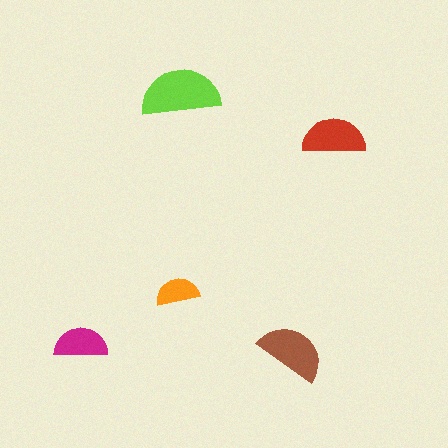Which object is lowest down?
The brown semicircle is bottommost.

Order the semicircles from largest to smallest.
the lime one, the brown one, the red one, the magenta one, the orange one.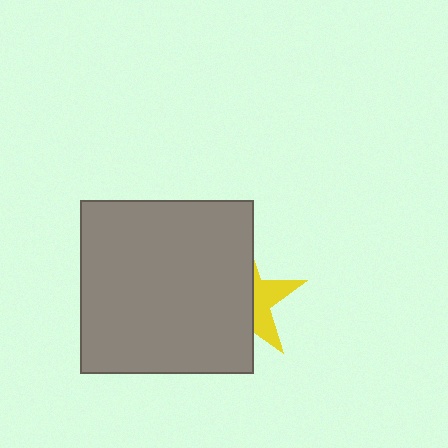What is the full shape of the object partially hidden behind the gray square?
The partially hidden object is a yellow star.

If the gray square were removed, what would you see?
You would see the complete yellow star.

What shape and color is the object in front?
The object in front is a gray square.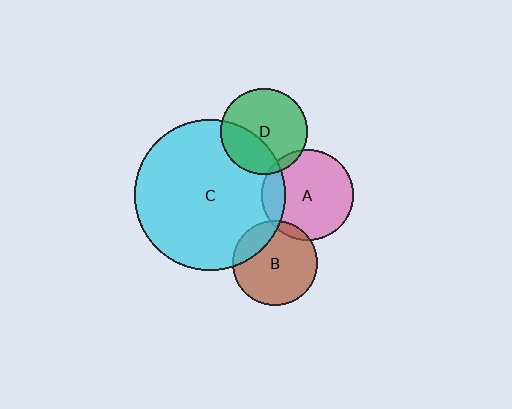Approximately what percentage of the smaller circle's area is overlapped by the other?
Approximately 20%.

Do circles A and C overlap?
Yes.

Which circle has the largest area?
Circle C (cyan).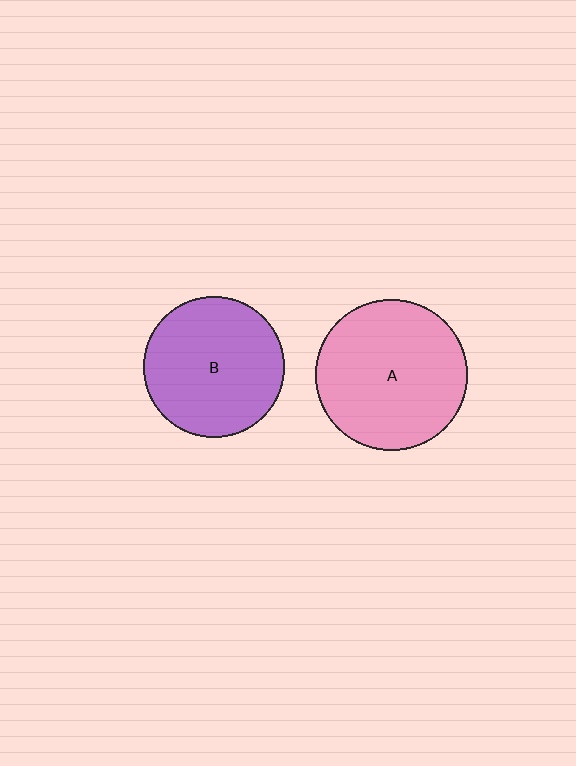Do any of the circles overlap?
No, none of the circles overlap.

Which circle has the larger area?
Circle A (pink).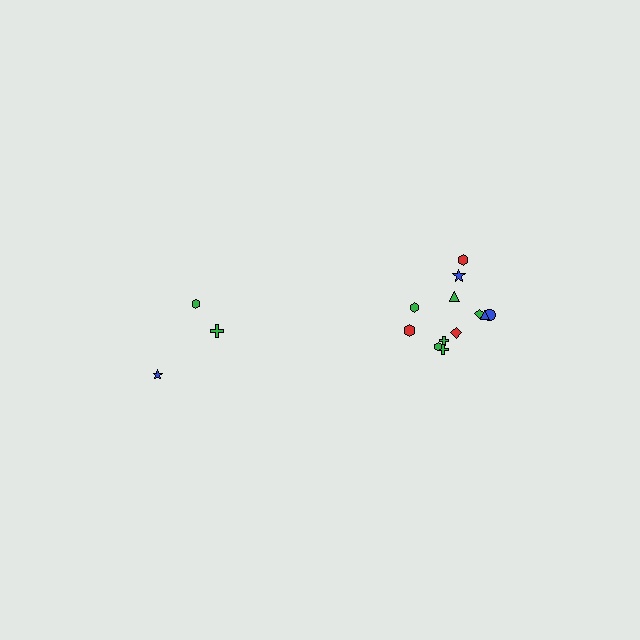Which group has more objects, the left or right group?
The right group.